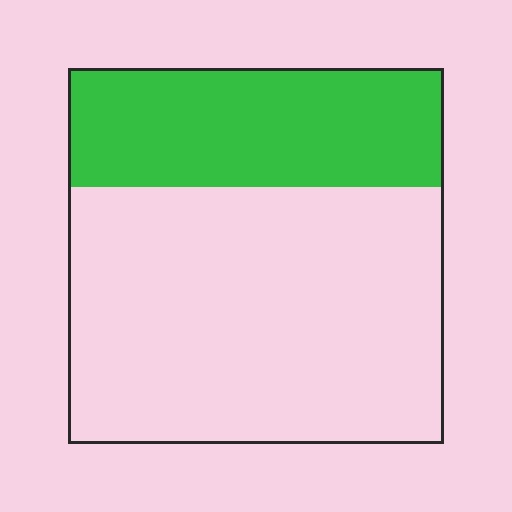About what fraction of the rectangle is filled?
About one third (1/3).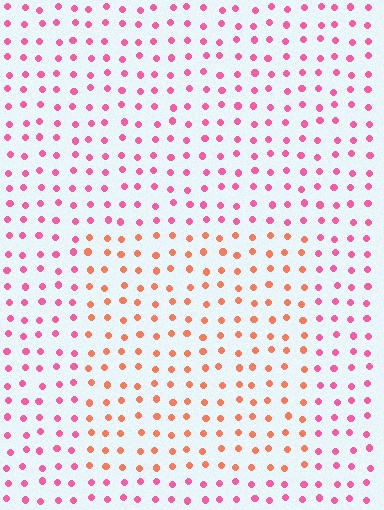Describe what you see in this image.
The image is filled with small pink elements in a uniform arrangement. A rectangle-shaped region is visible where the elements are tinted to a slightly different hue, forming a subtle color boundary.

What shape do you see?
I see a rectangle.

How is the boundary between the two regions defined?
The boundary is defined purely by a slight shift in hue (about 40 degrees). Spacing, size, and orientation are identical on both sides.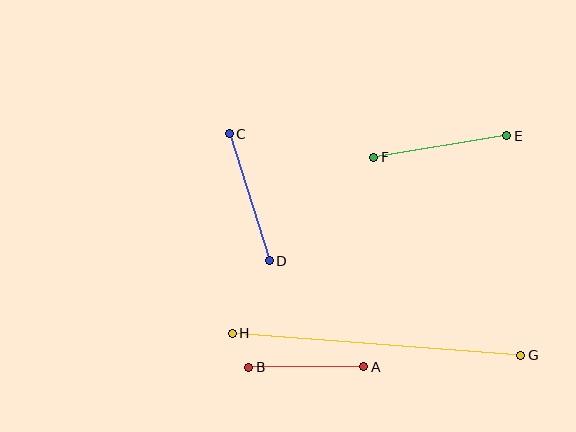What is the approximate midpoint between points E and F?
The midpoint is at approximately (440, 147) pixels.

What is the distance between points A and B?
The distance is approximately 115 pixels.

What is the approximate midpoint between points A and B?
The midpoint is at approximately (306, 367) pixels.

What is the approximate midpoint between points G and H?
The midpoint is at approximately (376, 344) pixels.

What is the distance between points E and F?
The distance is approximately 135 pixels.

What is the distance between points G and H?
The distance is approximately 289 pixels.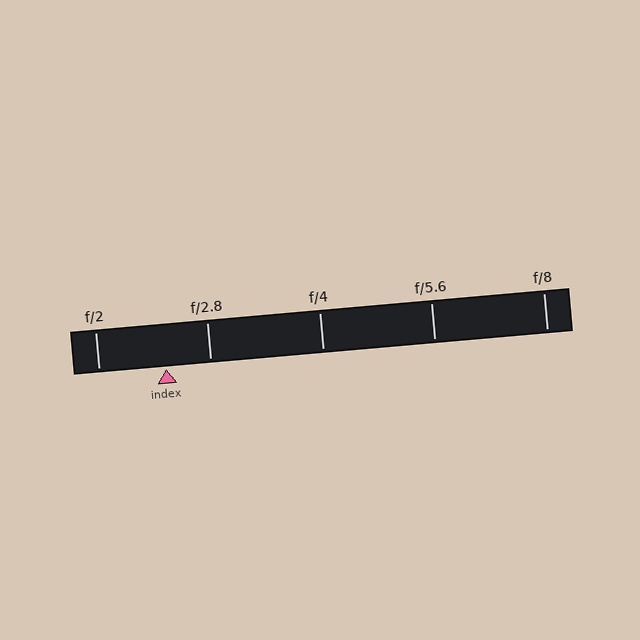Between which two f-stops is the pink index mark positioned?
The index mark is between f/2 and f/2.8.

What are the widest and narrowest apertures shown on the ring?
The widest aperture shown is f/2 and the narrowest is f/8.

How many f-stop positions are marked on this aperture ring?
There are 5 f-stop positions marked.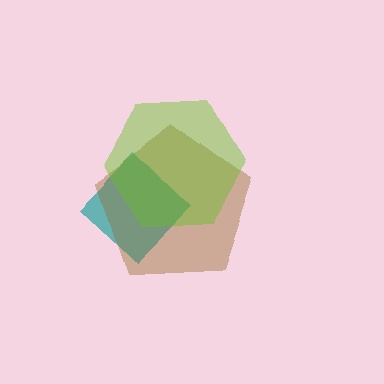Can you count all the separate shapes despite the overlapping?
Yes, there are 3 separate shapes.